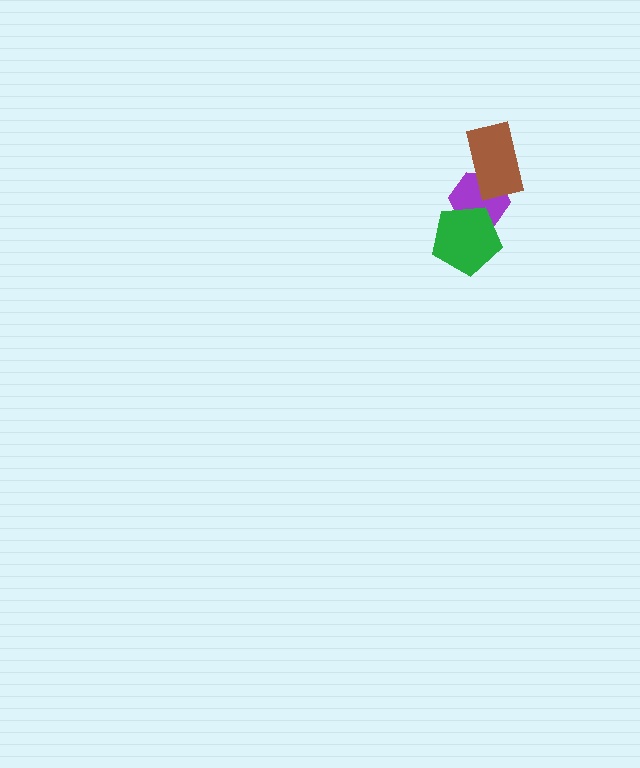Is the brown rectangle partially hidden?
No, no other shape covers it.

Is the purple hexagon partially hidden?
Yes, it is partially covered by another shape.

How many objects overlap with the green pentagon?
1 object overlaps with the green pentagon.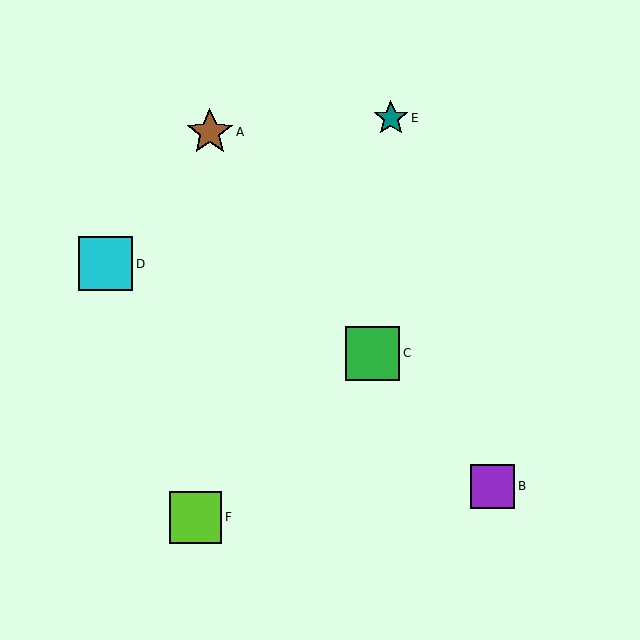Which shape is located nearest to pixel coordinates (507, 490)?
The purple square (labeled B) at (493, 486) is nearest to that location.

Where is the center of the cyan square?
The center of the cyan square is at (106, 264).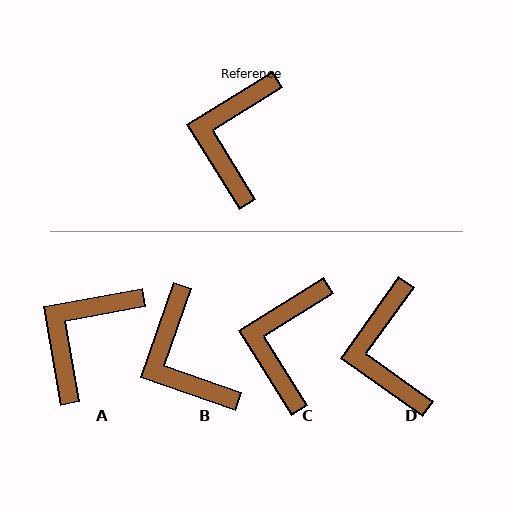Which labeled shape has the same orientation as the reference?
C.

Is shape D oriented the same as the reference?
No, it is off by about 23 degrees.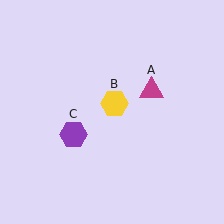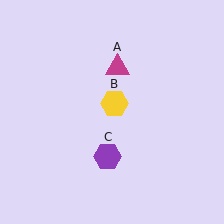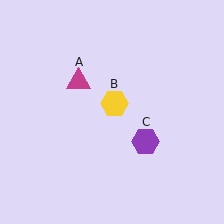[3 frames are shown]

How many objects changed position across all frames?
2 objects changed position: magenta triangle (object A), purple hexagon (object C).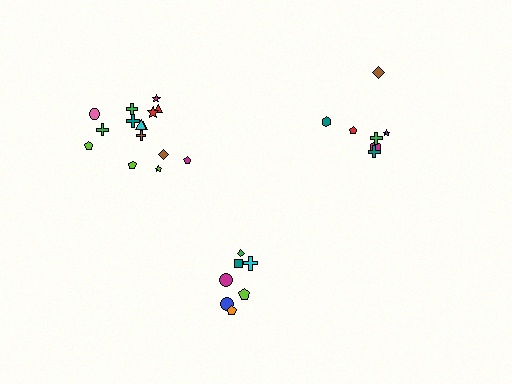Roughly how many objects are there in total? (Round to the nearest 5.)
Roughly 30 objects in total.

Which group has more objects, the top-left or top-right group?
The top-left group.